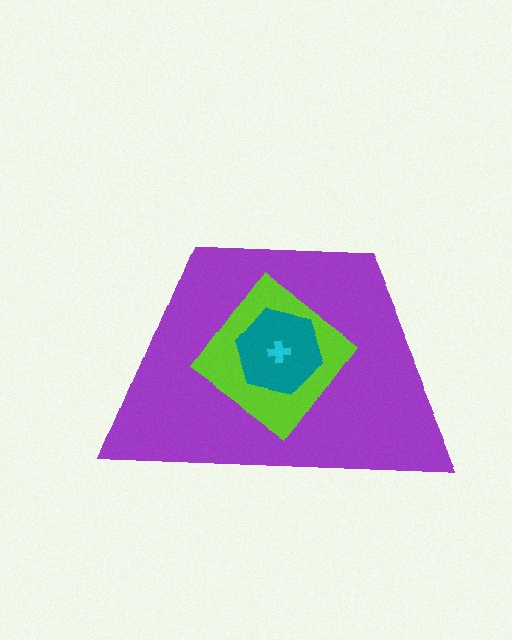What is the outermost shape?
The purple trapezoid.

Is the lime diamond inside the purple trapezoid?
Yes.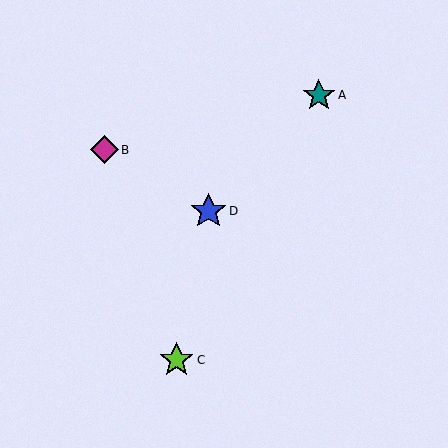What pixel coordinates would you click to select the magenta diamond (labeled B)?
Click at (104, 150) to select the magenta diamond B.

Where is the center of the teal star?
The center of the teal star is at (319, 95).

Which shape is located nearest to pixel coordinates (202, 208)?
The blue star (labeled D) at (208, 211) is nearest to that location.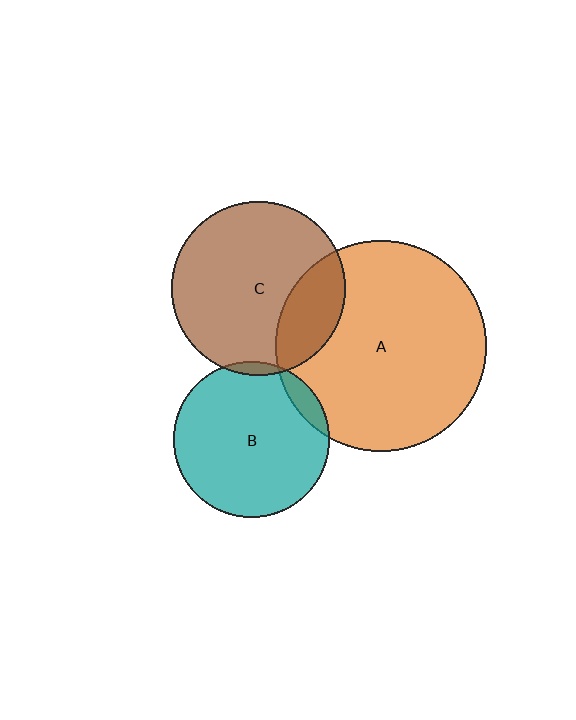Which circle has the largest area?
Circle A (orange).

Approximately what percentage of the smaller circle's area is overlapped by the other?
Approximately 10%.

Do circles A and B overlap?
Yes.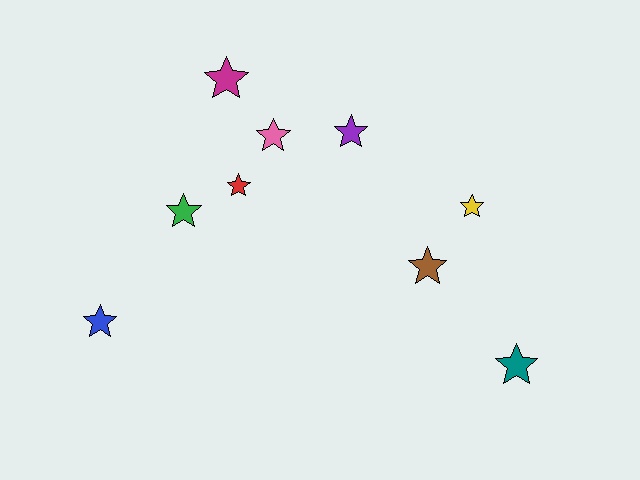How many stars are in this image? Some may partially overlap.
There are 9 stars.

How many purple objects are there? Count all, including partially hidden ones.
There is 1 purple object.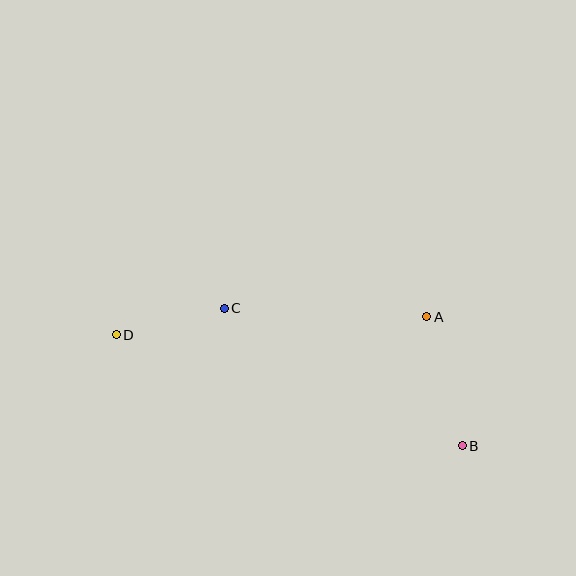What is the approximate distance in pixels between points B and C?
The distance between B and C is approximately 275 pixels.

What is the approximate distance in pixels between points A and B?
The distance between A and B is approximately 134 pixels.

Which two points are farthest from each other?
Points B and D are farthest from each other.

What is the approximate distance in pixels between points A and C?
The distance between A and C is approximately 202 pixels.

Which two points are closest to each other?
Points C and D are closest to each other.